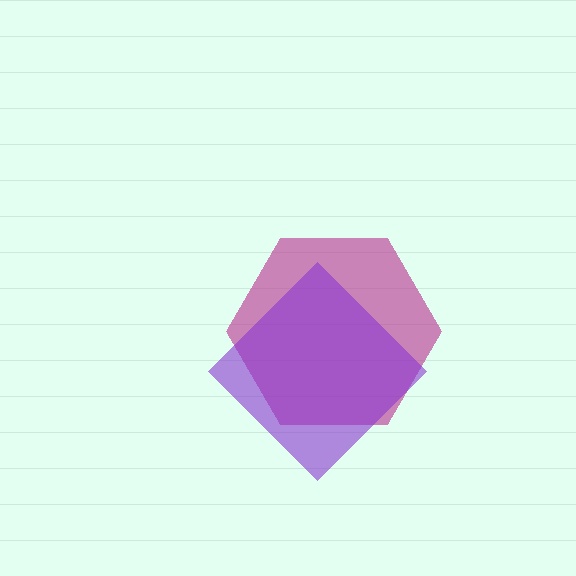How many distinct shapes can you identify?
There are 2 distinct shapes: a magenta hexagon, a purple diamond.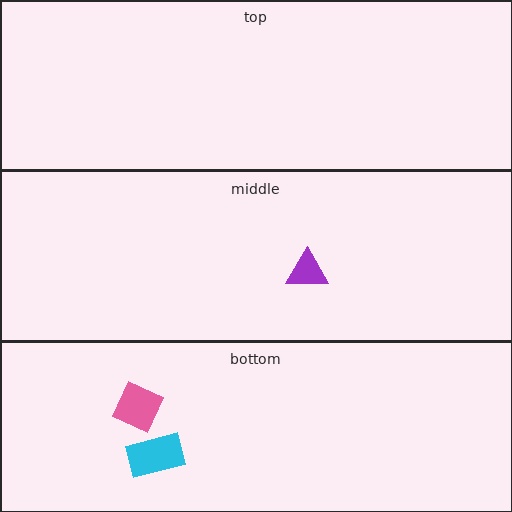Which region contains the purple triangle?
The middle region.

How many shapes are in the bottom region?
2.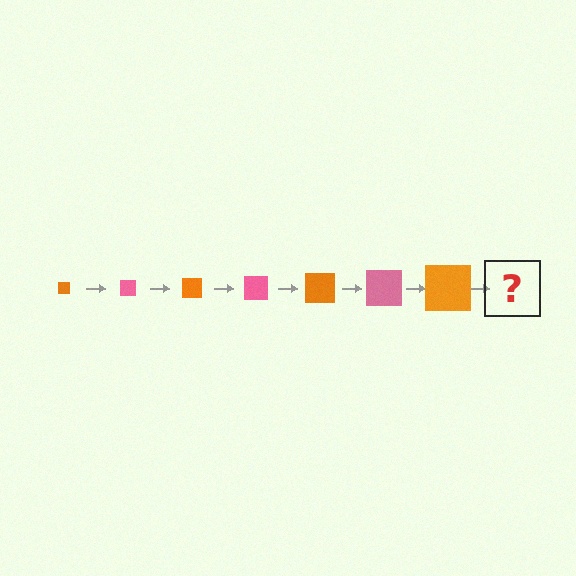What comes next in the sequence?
The next element should be a pink square, larger than the previous one.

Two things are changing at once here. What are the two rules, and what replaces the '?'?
The two rules are that the square grows larger each step and the color cycles through orange and pink. The '?' should be a pink square, larger than the previous one.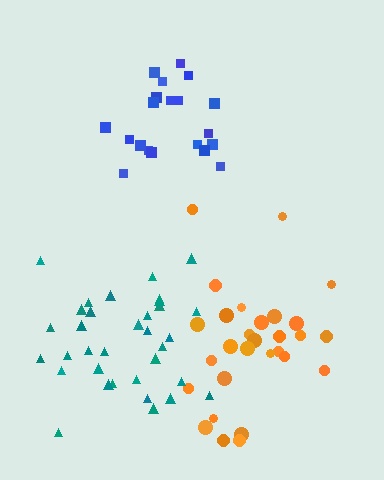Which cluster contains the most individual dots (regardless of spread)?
Teal (34).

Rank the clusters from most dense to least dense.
blue, teal, orange.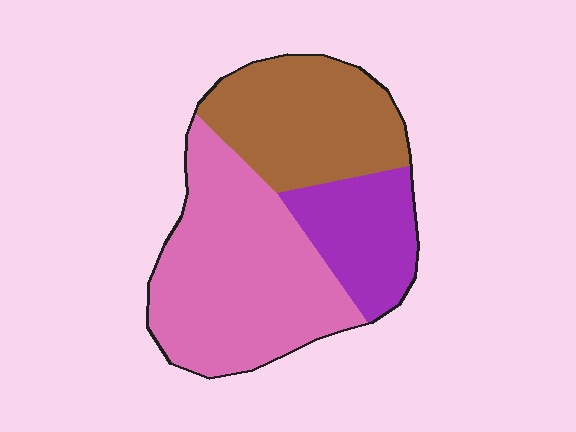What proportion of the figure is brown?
Brown covers 32% of the figure.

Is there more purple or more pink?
Pink.